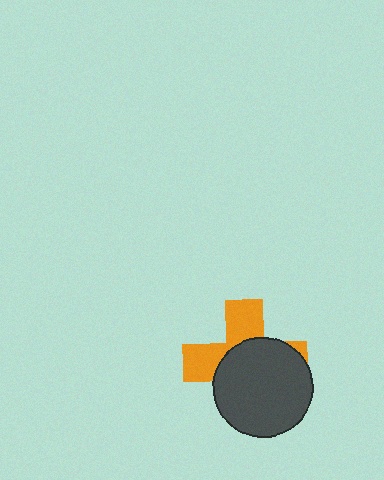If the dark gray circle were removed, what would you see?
You would see the complete orange cross.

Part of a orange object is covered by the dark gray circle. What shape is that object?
It is a cross.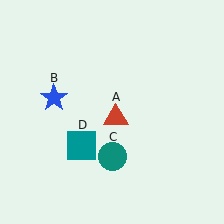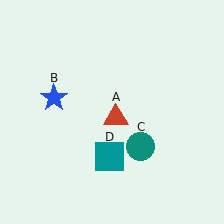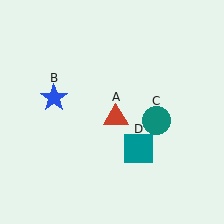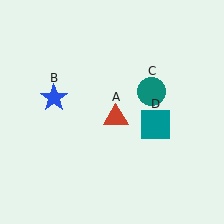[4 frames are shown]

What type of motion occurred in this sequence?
The teal circle (object C), teal square (object D) rotated counterclockwise around the center of the scene.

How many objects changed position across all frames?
2 objects changed position: teal circle (object C), teal square (object D).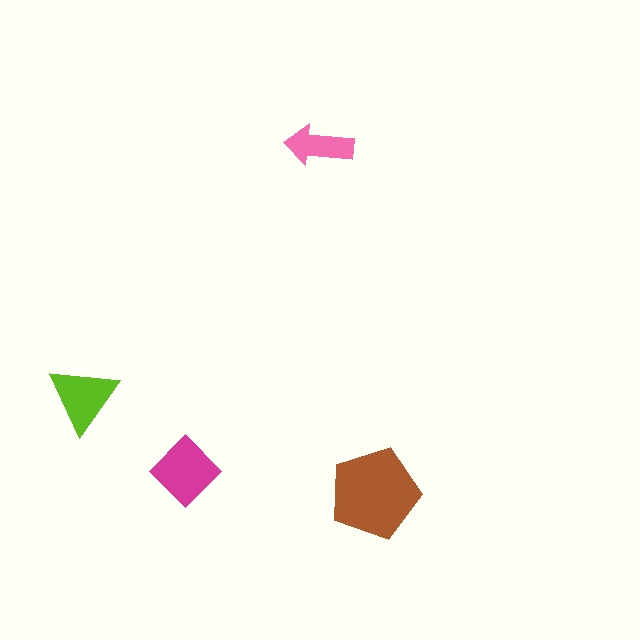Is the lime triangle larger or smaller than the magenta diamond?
Smaller.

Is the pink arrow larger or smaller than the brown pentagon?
Smaller.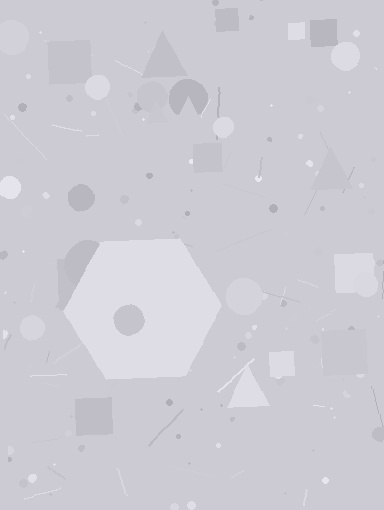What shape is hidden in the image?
A hexagon is hidden in the image.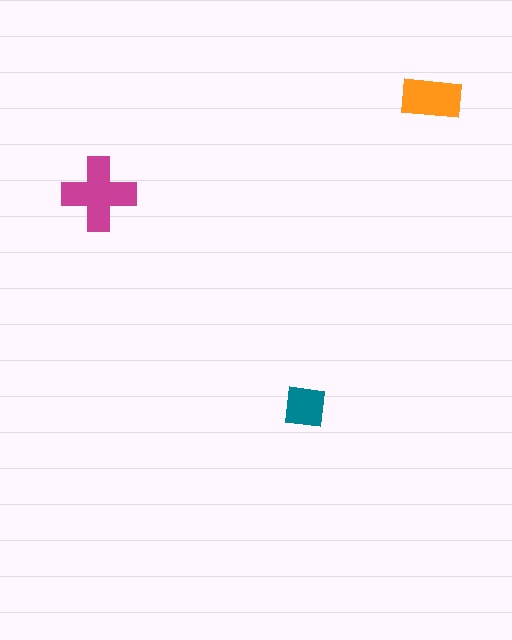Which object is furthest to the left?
The magenta cross is leftmost.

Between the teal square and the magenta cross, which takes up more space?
The magenta cross.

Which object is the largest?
The magenta cross.